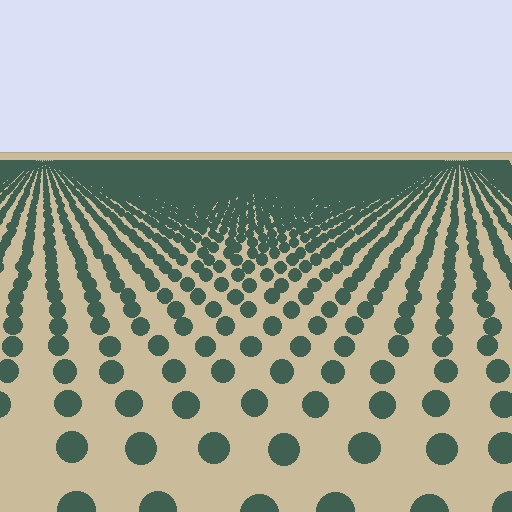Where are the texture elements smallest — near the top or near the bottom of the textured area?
Near the top.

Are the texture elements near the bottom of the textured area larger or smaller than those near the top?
Larger. Near the bottom, elements are closer to the viewer and appear at a bigger on-screen size.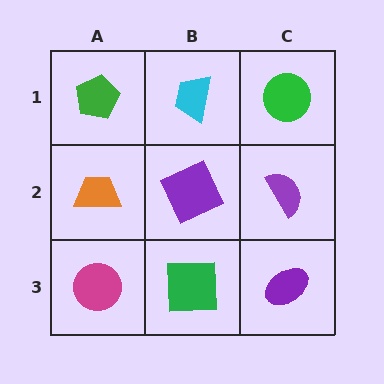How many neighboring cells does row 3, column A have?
2.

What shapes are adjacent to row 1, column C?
A purple semicircle (row 2, column C), a cyan trapezoid (row 1, column B).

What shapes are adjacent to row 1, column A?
An orange trapezoid (row 2, column A), a cyan trapezoid (row 1, column B).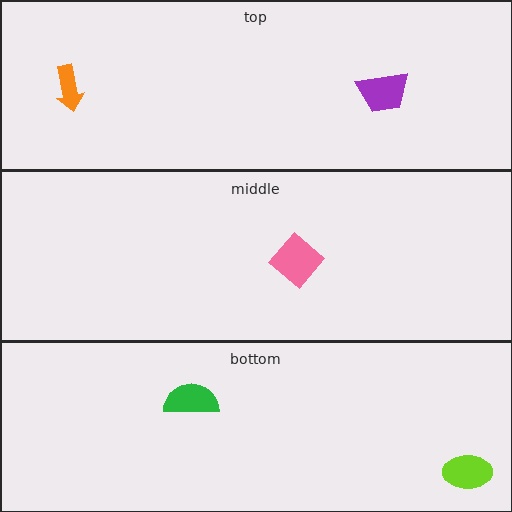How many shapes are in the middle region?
1.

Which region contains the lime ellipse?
The bottom region.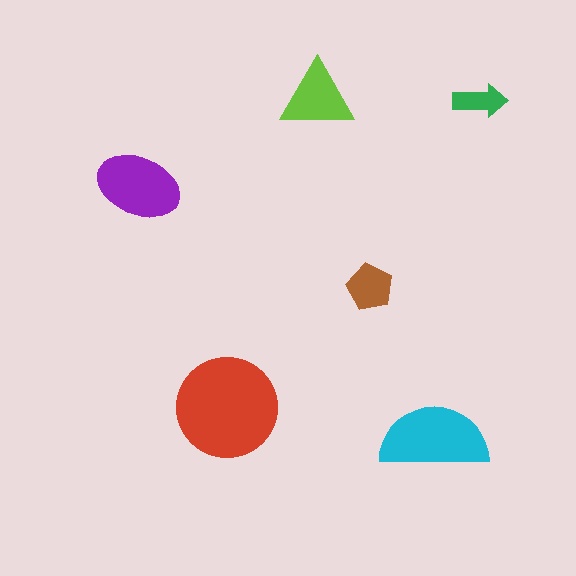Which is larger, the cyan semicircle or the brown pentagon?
The cyan semicircle.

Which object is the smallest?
The green arrow.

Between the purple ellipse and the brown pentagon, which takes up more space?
The purple ellipse.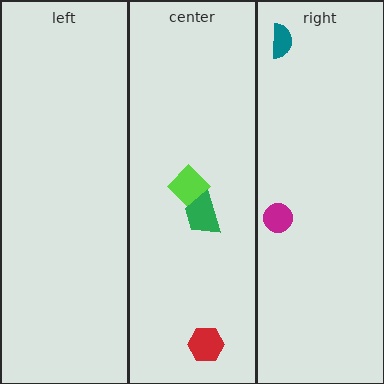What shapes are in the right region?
The magenta circle, the teal semicircle.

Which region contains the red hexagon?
The center region.